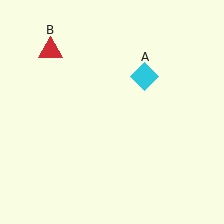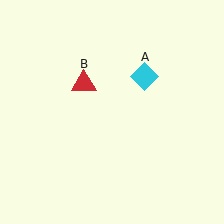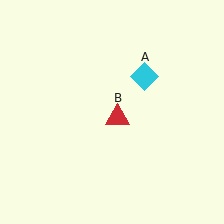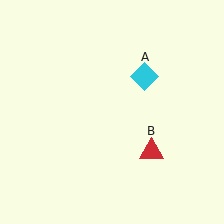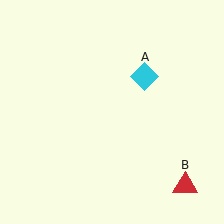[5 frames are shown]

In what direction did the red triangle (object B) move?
The red triangle (object B) moved down and to the right.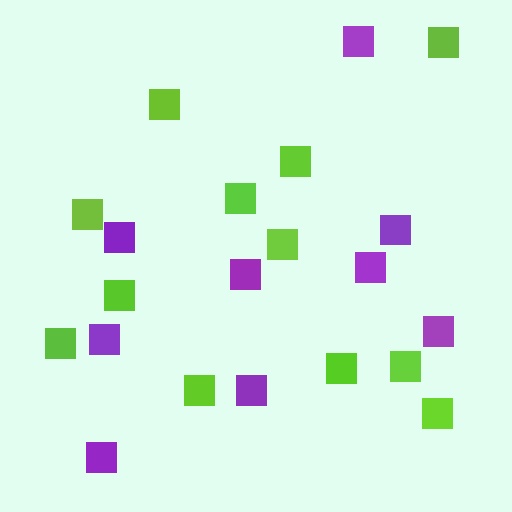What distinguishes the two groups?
There are 2 groups: one group of lime squares (12) and one group of purple squares (9).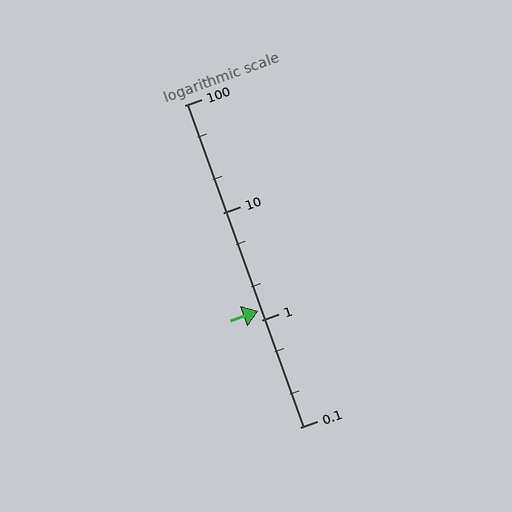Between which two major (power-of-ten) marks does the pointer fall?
The pointer is between 1 and 10.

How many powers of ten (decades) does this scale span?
The scale spans 3 decades, from 0.1 to 100.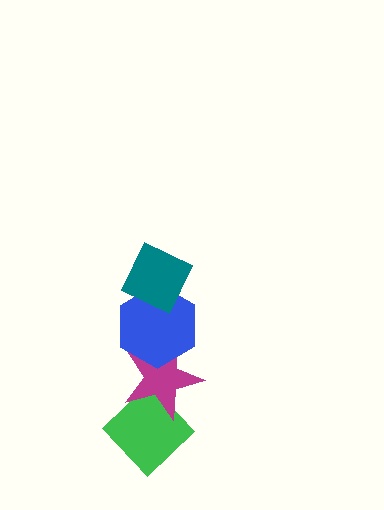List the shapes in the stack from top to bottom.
From top to bottom: the teal diamond, the blue hexagon, the magenta star, the green diamond.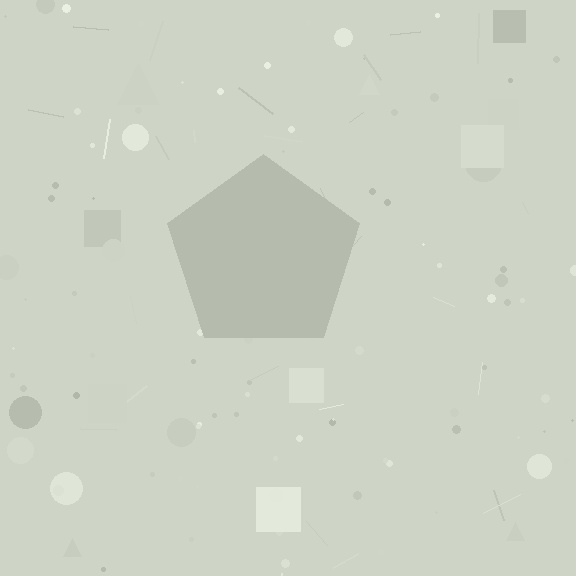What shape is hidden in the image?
A pentagon is hidden in the image.